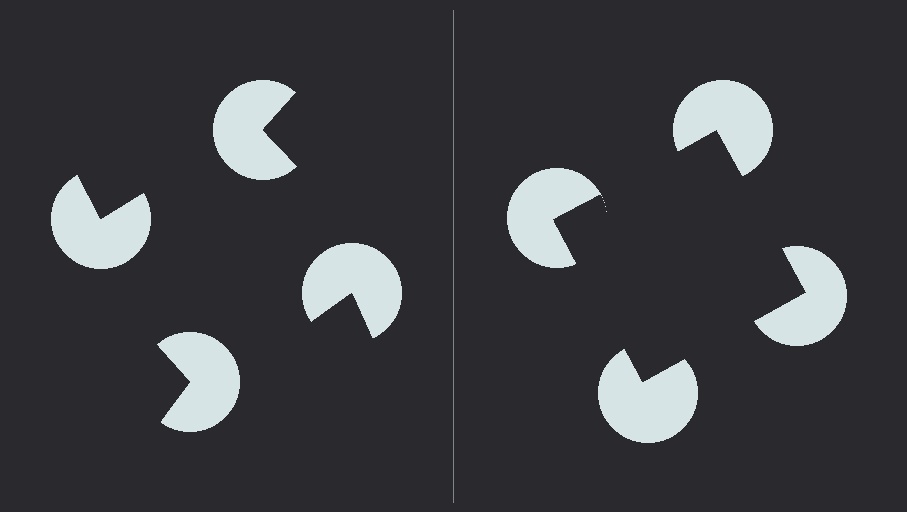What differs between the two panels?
The pac-man discs are positioned identically on both sides; only the wedge orientations differ. On the right they align to a square; on the left they are misaligned.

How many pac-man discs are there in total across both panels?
8 — 4 on each side.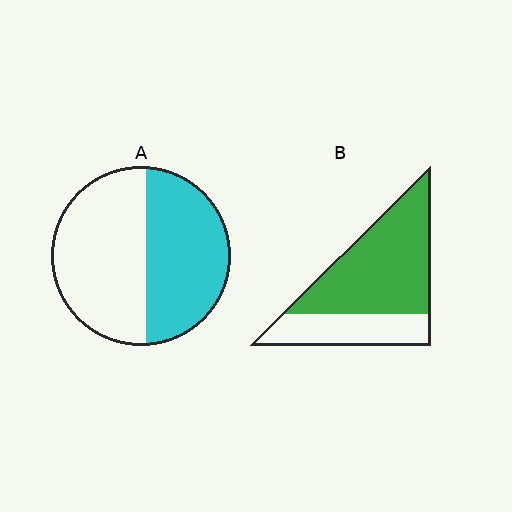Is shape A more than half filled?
Roughly half.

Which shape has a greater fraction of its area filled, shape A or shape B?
Shape B.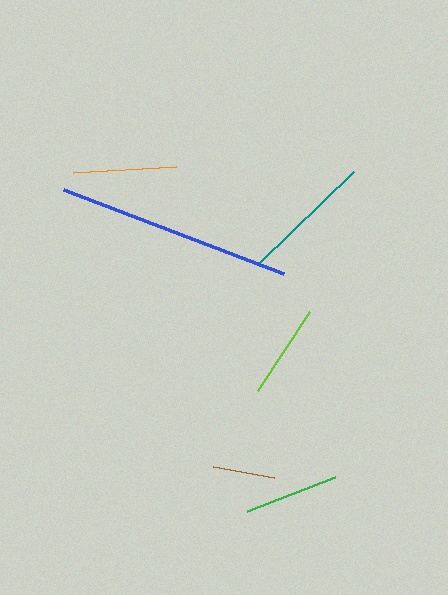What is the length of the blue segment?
The blue segment is approximately 235 pixels long.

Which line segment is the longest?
The blue line is the longest at approximately 235 pixels.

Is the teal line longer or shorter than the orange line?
The teal line is longer than the orange line.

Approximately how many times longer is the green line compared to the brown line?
The green line is approximately 1.5 times the length of the brown line.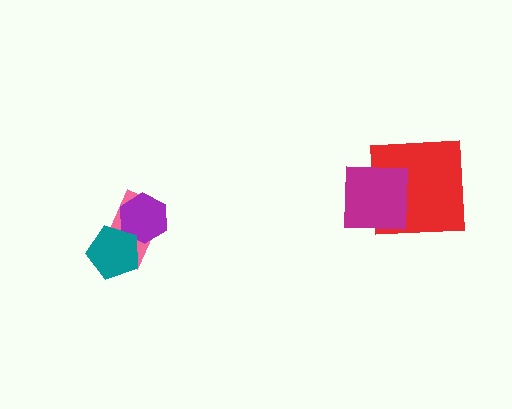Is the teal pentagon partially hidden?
No, no other shape covers it.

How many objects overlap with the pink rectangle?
2 objects overlap with the pink rectangle.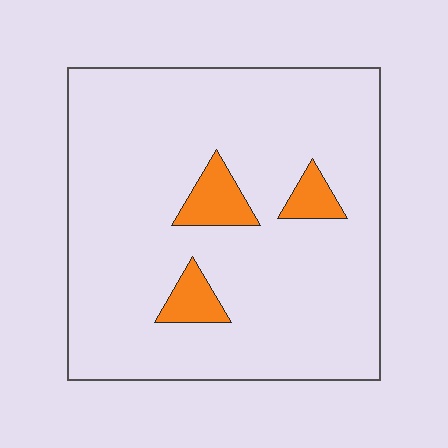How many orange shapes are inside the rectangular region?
3.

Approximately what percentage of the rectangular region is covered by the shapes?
Approximately 10%.